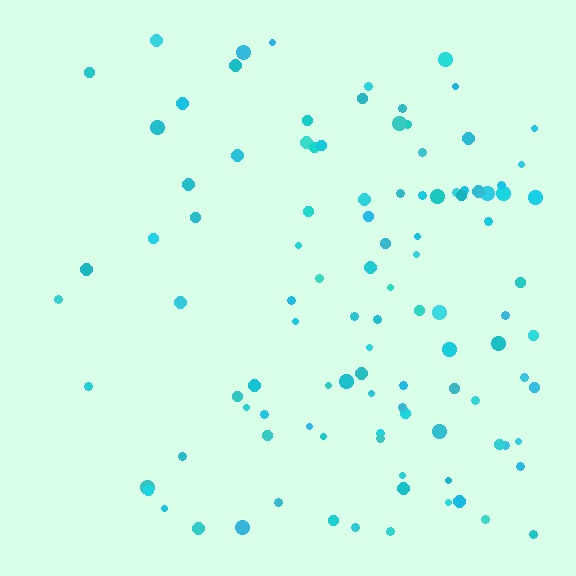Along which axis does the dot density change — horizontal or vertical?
Horizontal.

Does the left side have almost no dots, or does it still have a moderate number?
Still a moderate number, just noticeably fewer than the right.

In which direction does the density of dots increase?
From left to right, with the right side densest.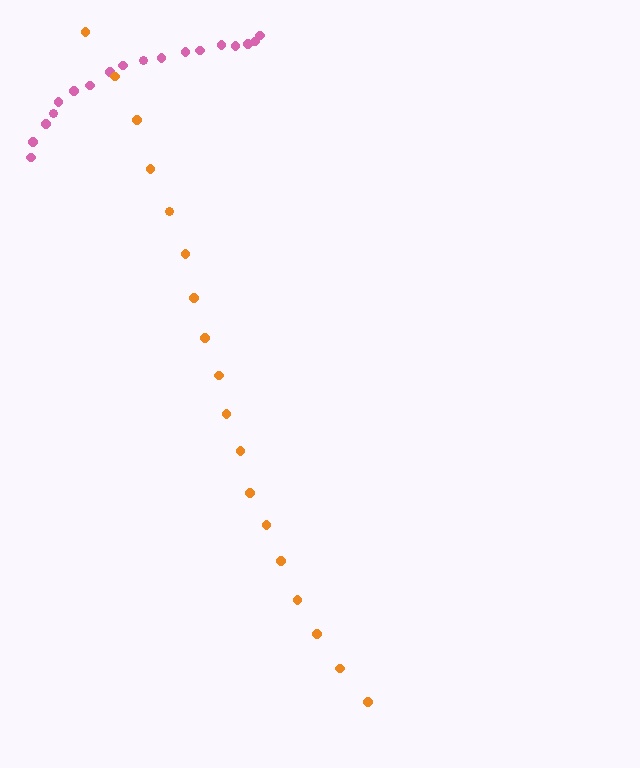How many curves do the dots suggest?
There are 2 distinct paths.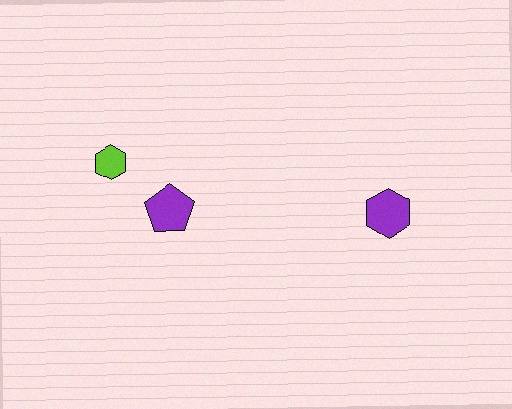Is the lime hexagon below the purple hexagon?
No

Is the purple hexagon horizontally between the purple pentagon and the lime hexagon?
No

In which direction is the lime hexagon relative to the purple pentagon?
The lime hexagon is to the left of the purple pentagon.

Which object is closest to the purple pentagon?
The lime hexagon is closest to the purple pentagon.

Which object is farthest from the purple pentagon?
The purple hexagon is farthest from the purple pentagon.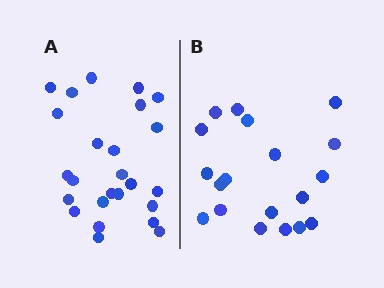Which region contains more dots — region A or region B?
Region A (the left region) has more dots.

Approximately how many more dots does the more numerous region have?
Region A has about 6 more dots than region B.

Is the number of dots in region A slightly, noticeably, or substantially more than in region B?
Region A has noticeably more, but not dramatically so. The ratio is roughly 1.3 to 1.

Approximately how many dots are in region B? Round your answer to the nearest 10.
About 20 dots. (The exact count is 19, which rounds to 20.)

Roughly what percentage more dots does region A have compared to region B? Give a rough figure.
About 30% more.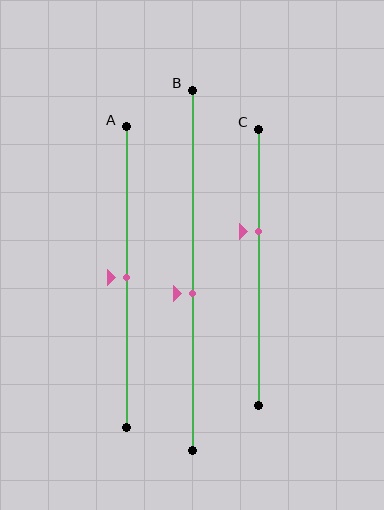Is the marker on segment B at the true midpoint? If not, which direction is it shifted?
No, the marker on segment B is shifted downward by about 7% of the segment length.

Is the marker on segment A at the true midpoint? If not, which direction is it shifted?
Yes, the marker on segment A is at the true midpoint.